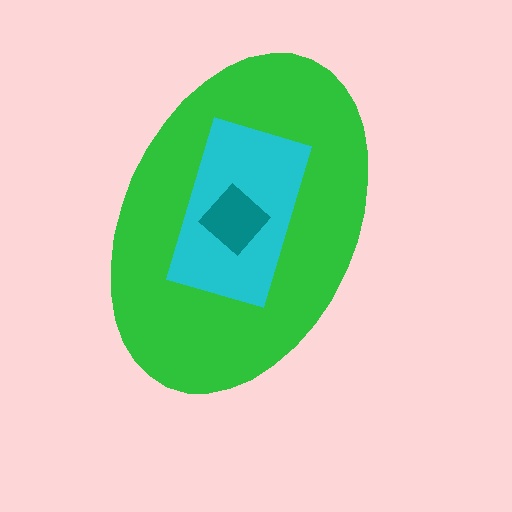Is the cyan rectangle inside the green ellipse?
Yes.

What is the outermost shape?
The green ellipse.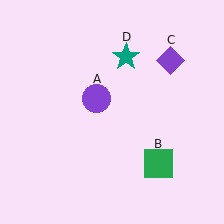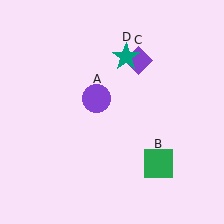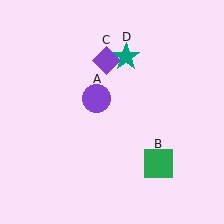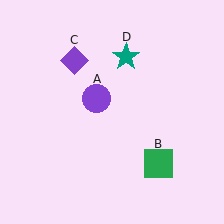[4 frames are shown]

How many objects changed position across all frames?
1 object changed position: purple diamond (object C).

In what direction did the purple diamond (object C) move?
The purple diamond (object C) moved left.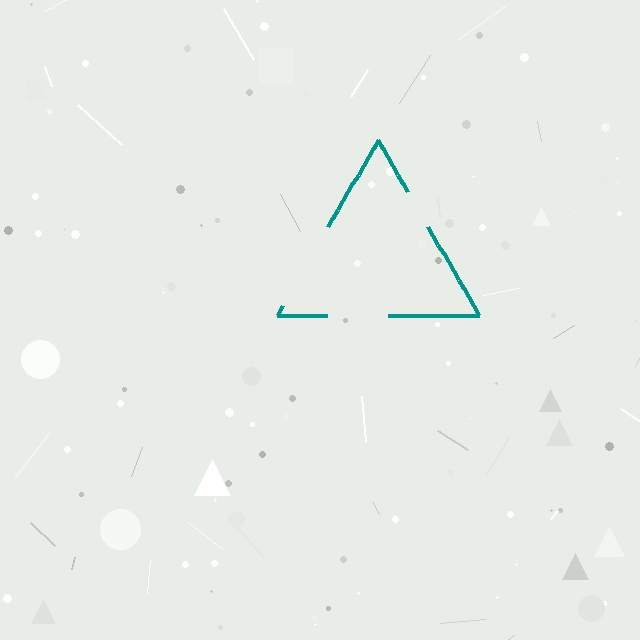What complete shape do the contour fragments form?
The contour fragments form a triangle.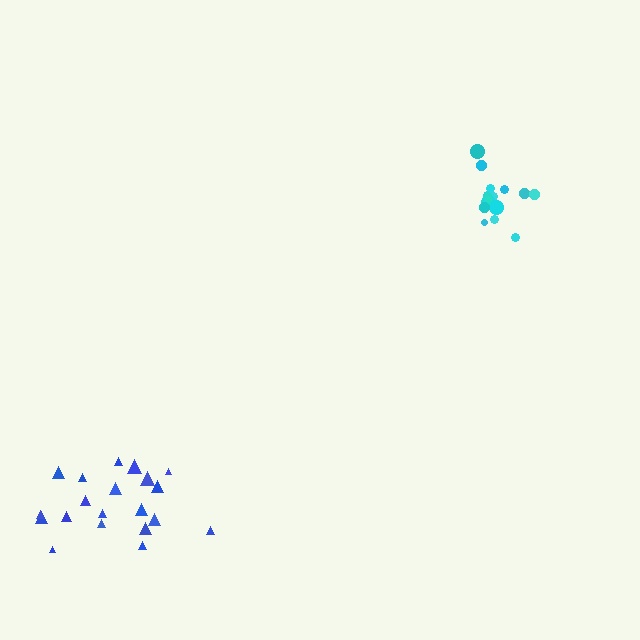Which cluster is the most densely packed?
Cyan.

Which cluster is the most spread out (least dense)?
Blue.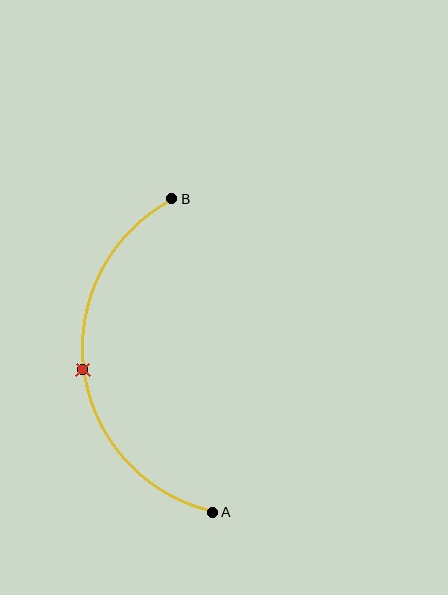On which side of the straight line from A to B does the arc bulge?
The arc bulges to the left of the straight line connecting A and B.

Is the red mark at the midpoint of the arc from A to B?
Yes. The red mark lies on the arc at equal arc-length from both A and B — it is the arc midpoint.